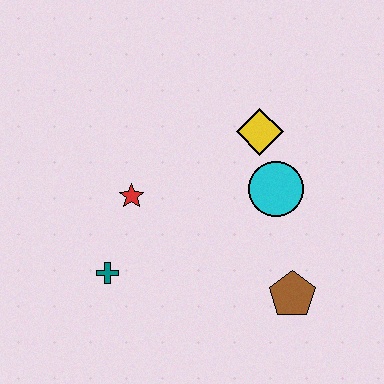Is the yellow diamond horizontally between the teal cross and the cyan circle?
Yes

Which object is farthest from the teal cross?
The yellow diamond is farthest from the teal cross.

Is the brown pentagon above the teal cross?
No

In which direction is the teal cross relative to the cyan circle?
The teal cross is to the left of the cyan circle.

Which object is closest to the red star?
The teal cross is closest to the red star.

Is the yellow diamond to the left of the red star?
No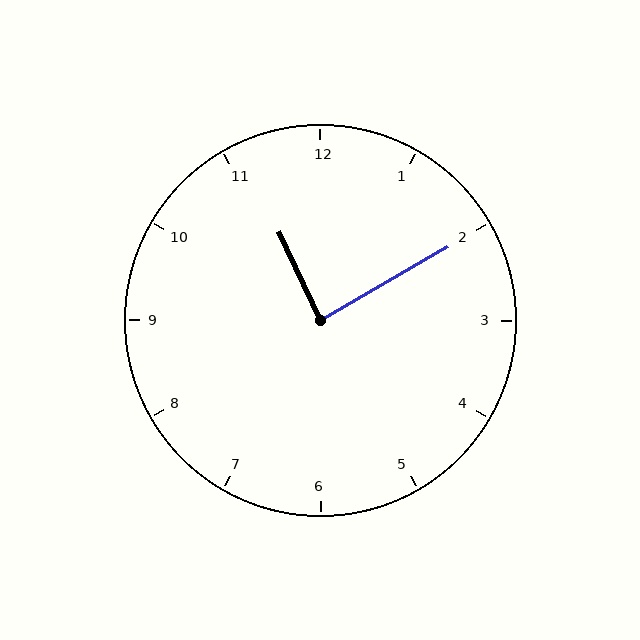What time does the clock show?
11:10.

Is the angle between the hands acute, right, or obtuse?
It is right.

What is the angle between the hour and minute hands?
Approximately 85 degrees.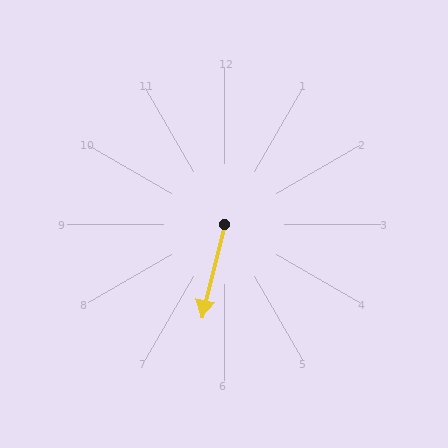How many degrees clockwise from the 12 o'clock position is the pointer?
Approximately 194 degrees.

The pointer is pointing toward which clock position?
Roughly 6 o'clock.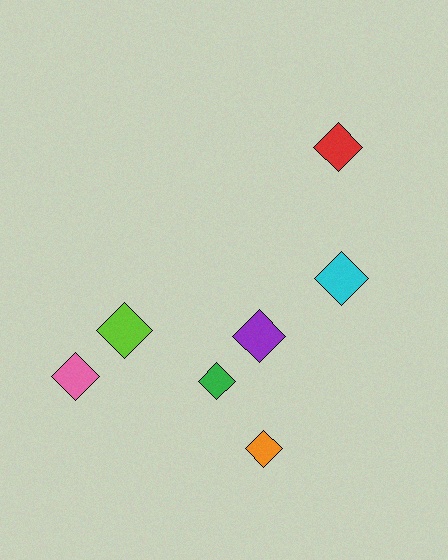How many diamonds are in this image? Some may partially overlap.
There are 7 diamonds.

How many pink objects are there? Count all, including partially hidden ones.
There is 1 pink object.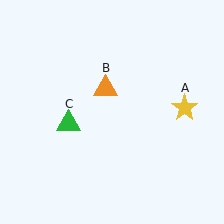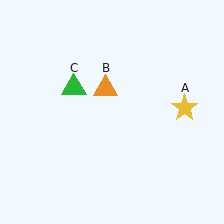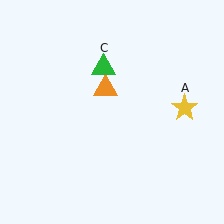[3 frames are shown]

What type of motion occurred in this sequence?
The green triangle (object C) rotated clockwise around the center of the scene.